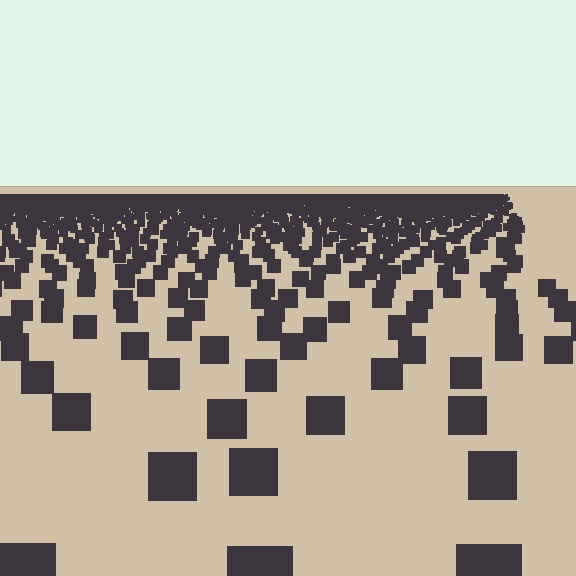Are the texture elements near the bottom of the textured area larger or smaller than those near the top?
Larger. Near the bottom, elements are closer to the viewer and appear at a bigger on-screen size.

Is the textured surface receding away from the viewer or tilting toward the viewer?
The surface is receding away from the viewer. Texture elements get smaller and denser toward the top.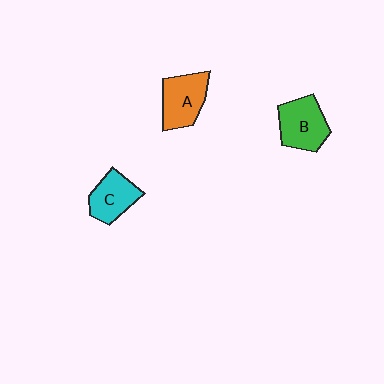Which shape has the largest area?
Shape B (green).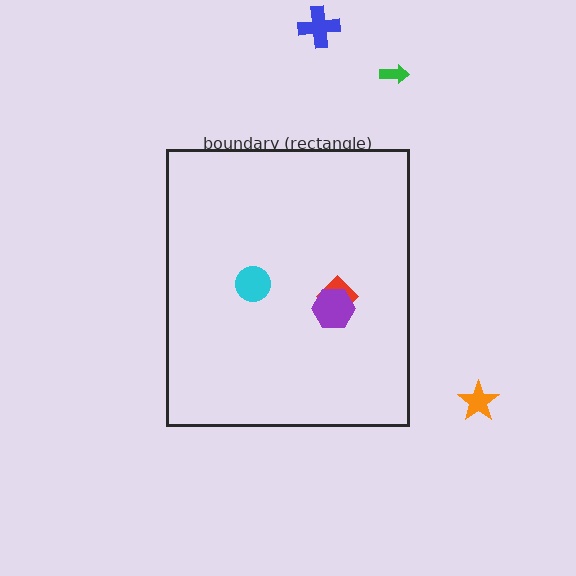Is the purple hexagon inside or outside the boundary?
Inside.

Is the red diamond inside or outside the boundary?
Inside.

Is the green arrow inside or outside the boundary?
Outside.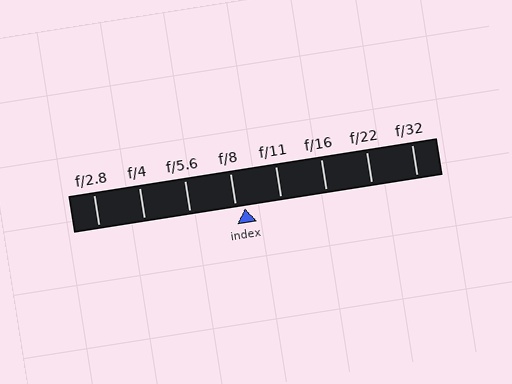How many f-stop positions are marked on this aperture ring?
There are 8 f-stop positions marked.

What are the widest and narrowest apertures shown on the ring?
The widest aperture shown is f/2.8 and the narrowest is f/32.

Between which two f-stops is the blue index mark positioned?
The index mark is between f/8 and f/11.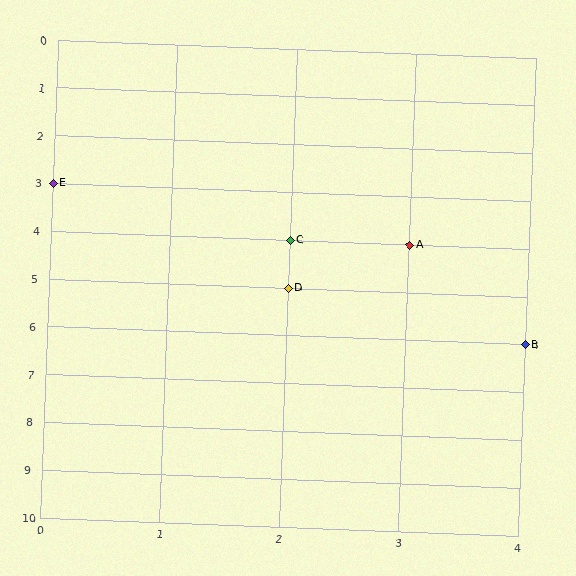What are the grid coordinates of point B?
Point B is at grid coordinates (4, 6).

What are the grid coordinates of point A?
Point A is at grid coordinates (3, 4).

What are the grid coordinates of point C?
Point C is at grid coordinates (2, 4).